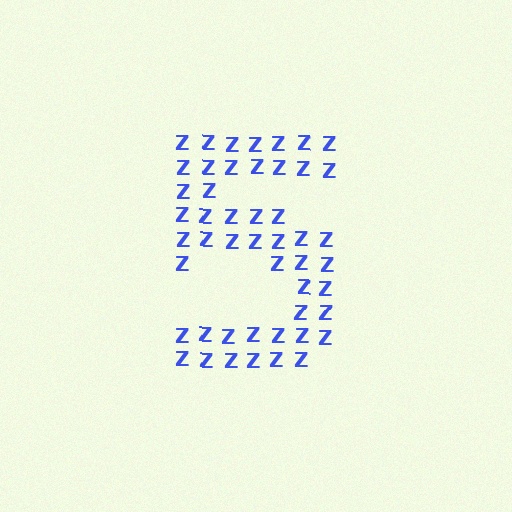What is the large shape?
The large shape is the digit 5.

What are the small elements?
The small elements are letter Z's.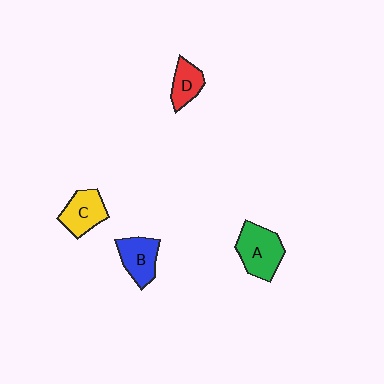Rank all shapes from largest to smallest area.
From largest to smallest: A (green), C (yellow), B (blue), D (red).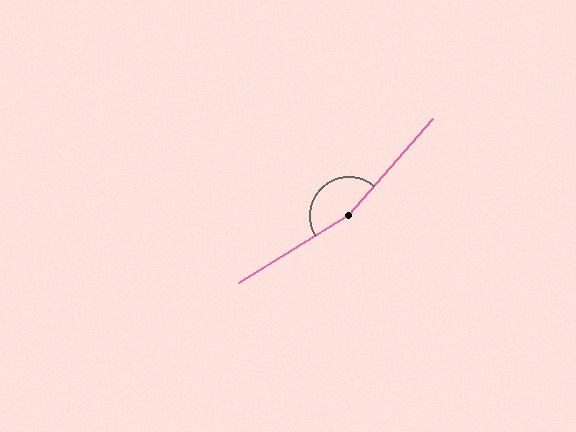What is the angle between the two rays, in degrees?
Approximately 163 degrees.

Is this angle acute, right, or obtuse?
It is obtuse.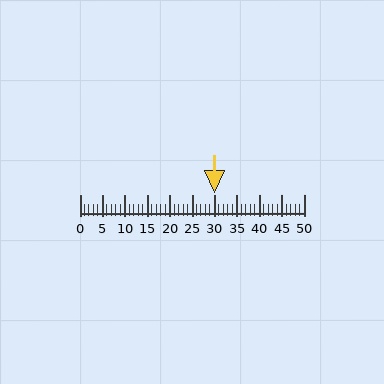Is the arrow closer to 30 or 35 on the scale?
The arrow is closer to 30.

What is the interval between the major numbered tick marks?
The major tick marks are spaced 5 units apart.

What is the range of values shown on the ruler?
The ruler shows values from 0 to 50.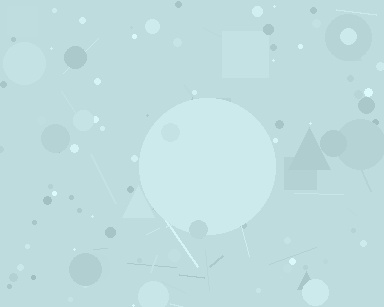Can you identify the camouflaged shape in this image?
The camouflaged shape is a circle.